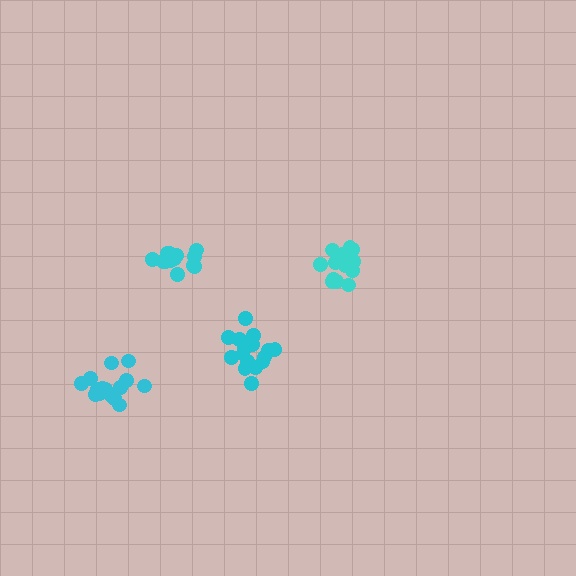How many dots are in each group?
Group 1: 15 dots, Group 2: 16 dots, Group 3: 14 dots, Group 4: 17 dots (62 total).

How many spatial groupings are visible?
There are 4 spatial groupings.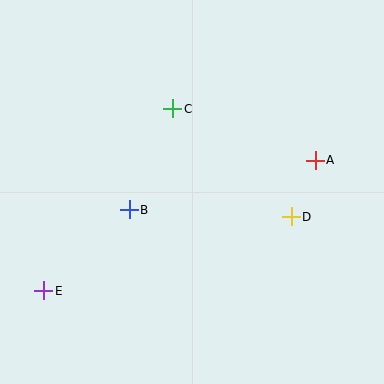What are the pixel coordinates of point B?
Point B is at (129, 210).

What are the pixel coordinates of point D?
Point D is at (291, 217).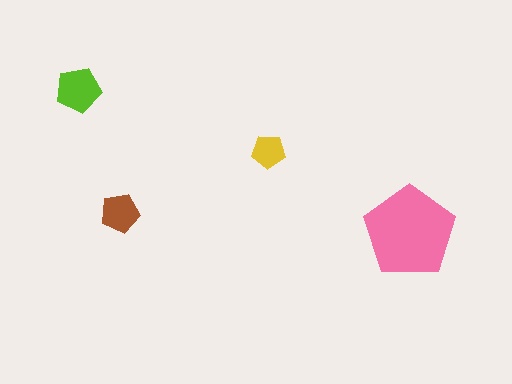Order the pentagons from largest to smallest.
the pink one, the lime one, the brown one, the yellow one.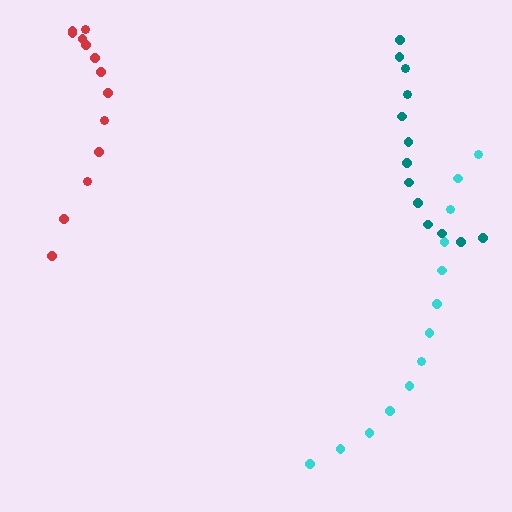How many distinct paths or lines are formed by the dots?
There are 3 distinct paths.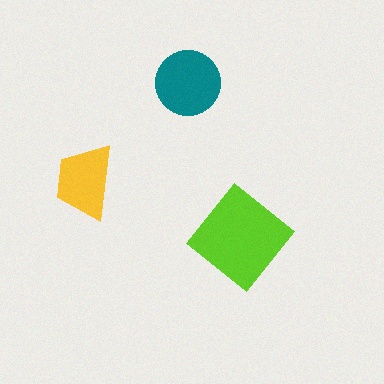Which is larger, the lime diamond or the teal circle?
The lime diamond.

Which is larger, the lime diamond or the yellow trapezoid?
The lime diamond.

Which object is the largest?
The lime diamond.